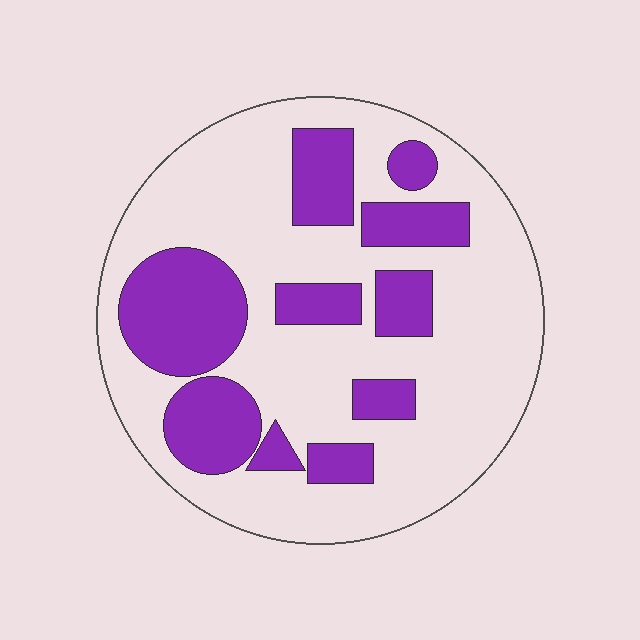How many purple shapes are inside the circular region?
10.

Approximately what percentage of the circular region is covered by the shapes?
Approximately 30%.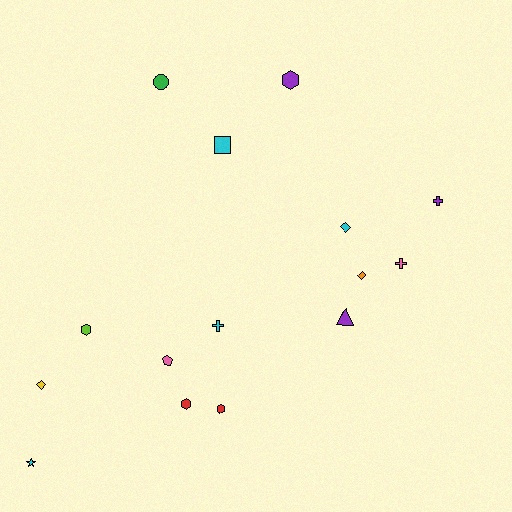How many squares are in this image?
There is 1 square.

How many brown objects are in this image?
There are no brown objects.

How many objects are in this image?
There are 15 objects.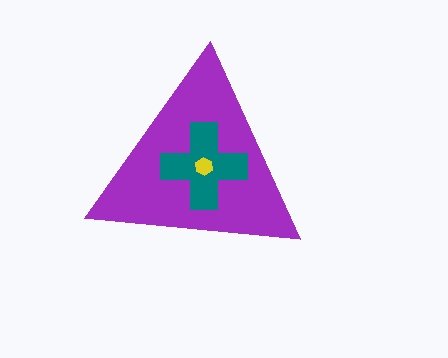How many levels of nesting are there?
3.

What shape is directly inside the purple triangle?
The teal cross.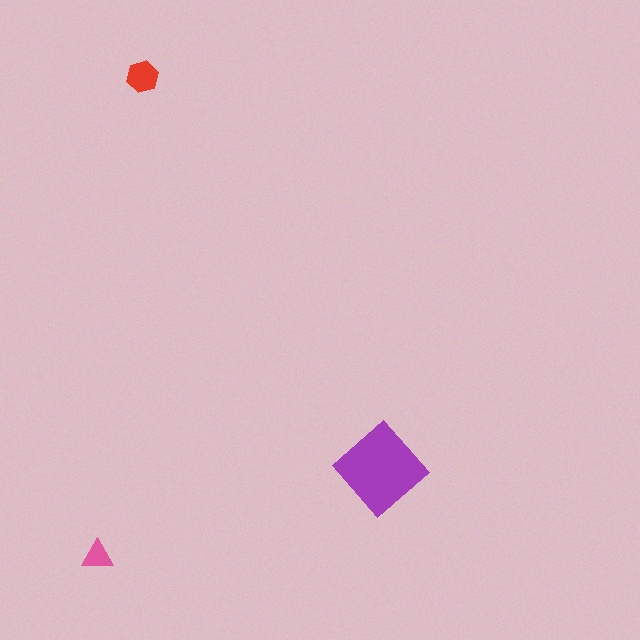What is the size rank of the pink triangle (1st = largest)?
3rd.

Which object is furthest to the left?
The pink triangle is leftmost.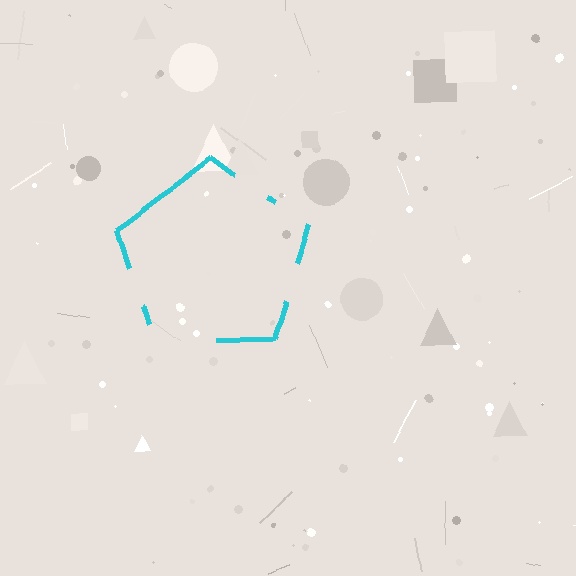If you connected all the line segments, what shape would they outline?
They would outline a pentagon.